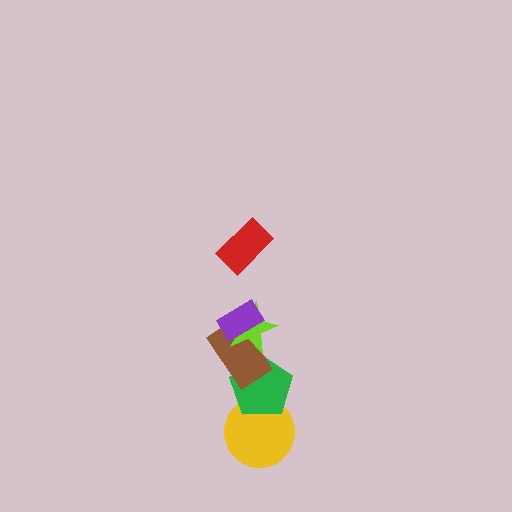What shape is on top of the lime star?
The purple rectangle is on top of the lime star.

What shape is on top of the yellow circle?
The green pentagon is on top of the yellow circle.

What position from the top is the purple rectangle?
The purple rectangle is 2nd from the top.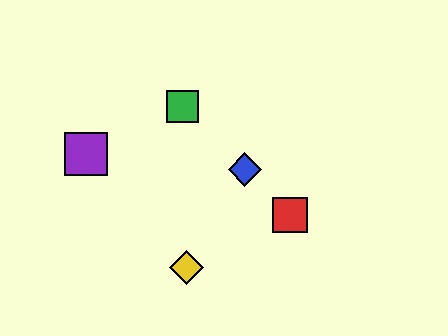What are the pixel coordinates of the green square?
The green square is at (183, 106).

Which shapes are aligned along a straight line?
The red square, the blue diamond, the green square are aligned along a straight line.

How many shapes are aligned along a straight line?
3 shapes (the red square, the blue diamond, the green square) are aligned along a straight line.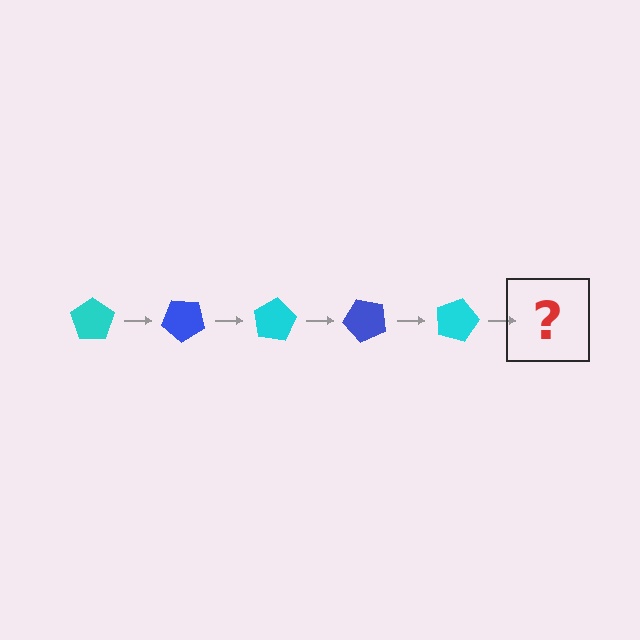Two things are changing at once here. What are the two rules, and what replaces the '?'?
The two rules are that it rotates 40 degrees each step and the color cycles through cyan and blue. The '?' should be a blue pentagon, rotated 200 degrees from the start.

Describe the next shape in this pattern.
It should be a blue pentagon, rotated 200 degrees from the start.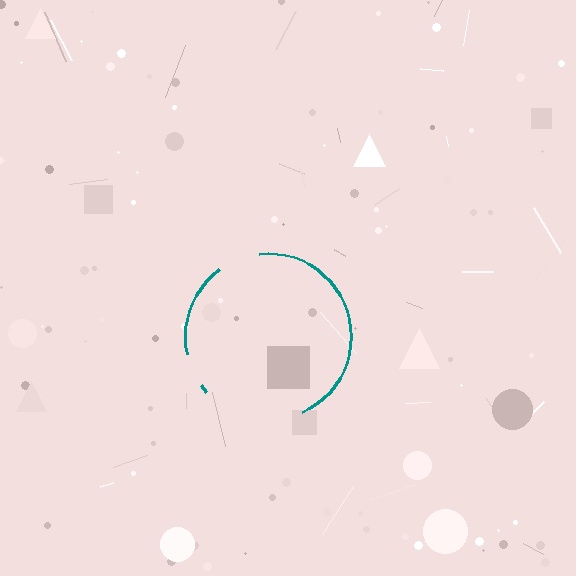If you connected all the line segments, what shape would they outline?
They would outline a circle.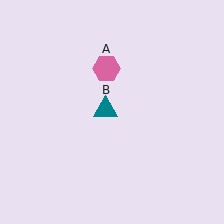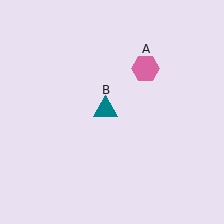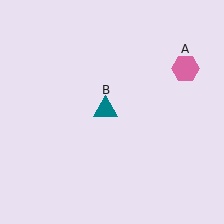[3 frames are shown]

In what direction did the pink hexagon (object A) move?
The pink hexagon (object A) moved right.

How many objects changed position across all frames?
1 object changed position: pink hexagon (object A).